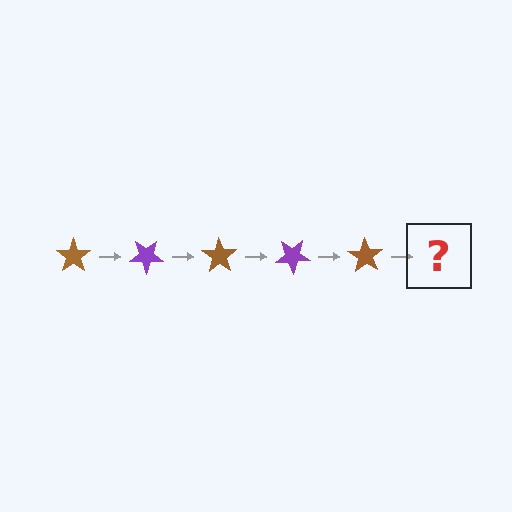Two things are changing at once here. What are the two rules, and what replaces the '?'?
The two rules are that it rotates 35 degrees each step and the color cycles through brown and purple. The '?' should be a purple star, rotated 175 degrees from the start.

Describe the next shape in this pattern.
It should be a purple star, rotated 175 degrees from the start.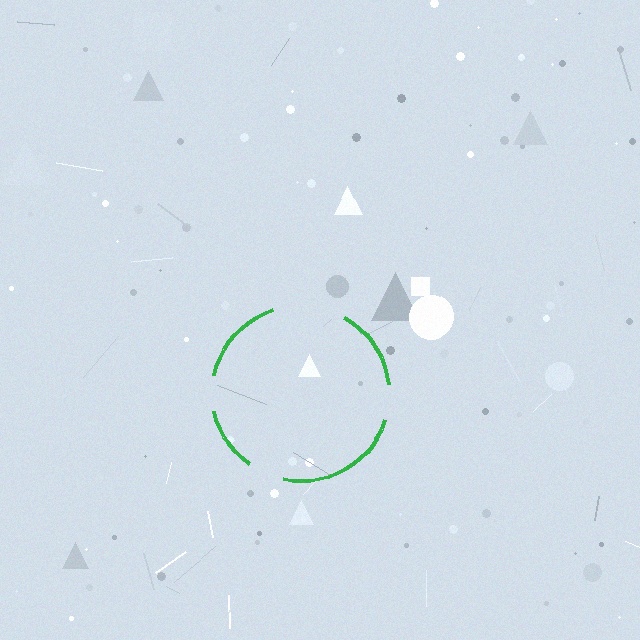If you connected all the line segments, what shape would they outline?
They would outline a circle.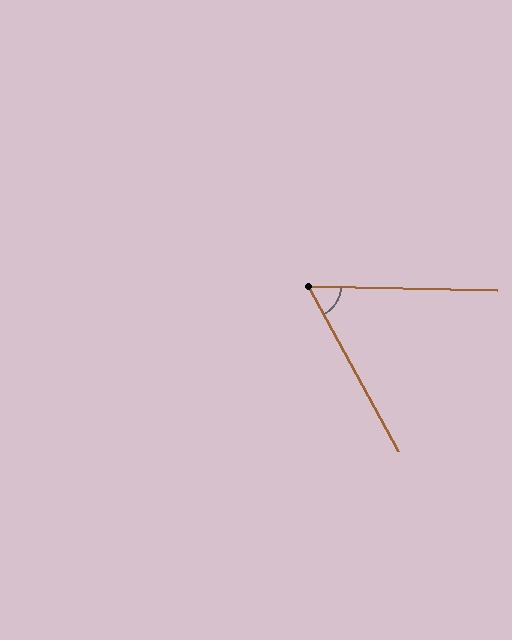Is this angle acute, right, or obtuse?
It is acute.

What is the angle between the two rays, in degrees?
Approximately 60 degrees.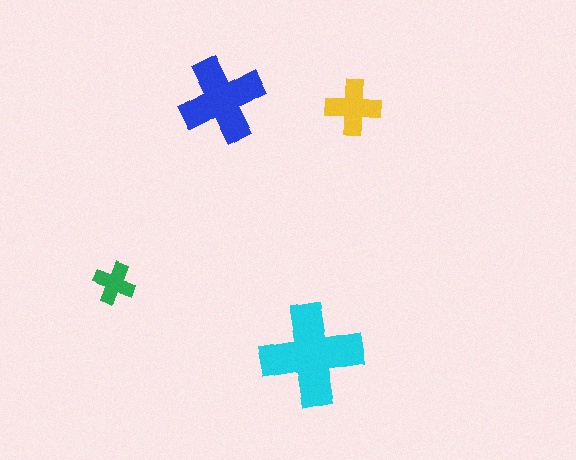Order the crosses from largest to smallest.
the cyan one, the blue one, the yellow one, the green one.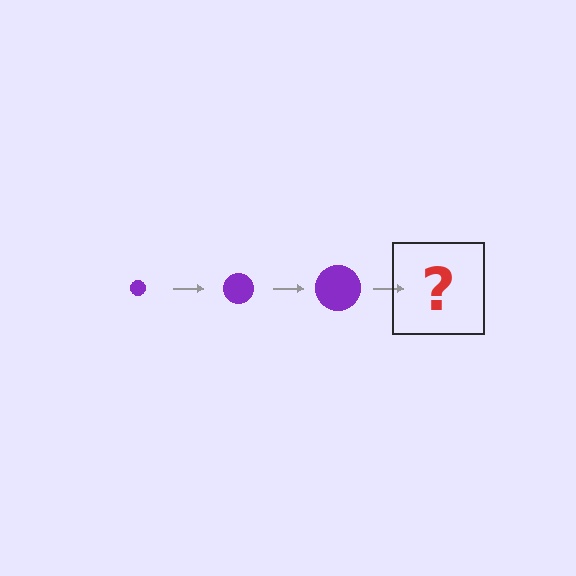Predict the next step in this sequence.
The next step is a purple circle, larger than the previous one.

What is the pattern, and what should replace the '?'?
The pattern is that the circle gets progressively larger each step. The '?' should be a purple circle, larger than the previous one.